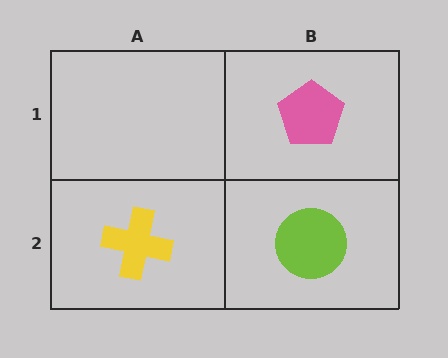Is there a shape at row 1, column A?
No, that cell is empty.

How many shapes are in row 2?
2 shapes.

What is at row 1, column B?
A pink pentagon.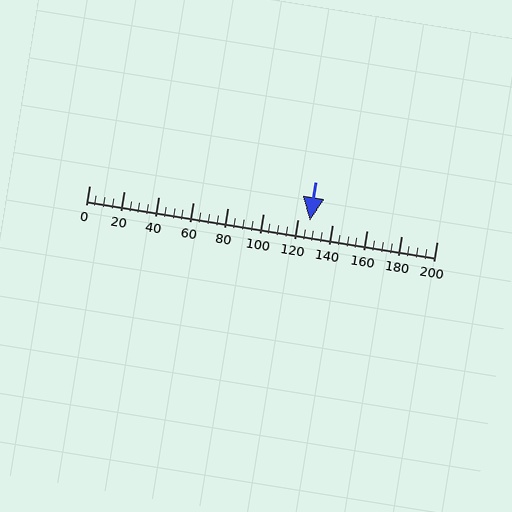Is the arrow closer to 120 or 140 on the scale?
The arrow is closer to 120.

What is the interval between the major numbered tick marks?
The major tick marks are spaced 20 units apart.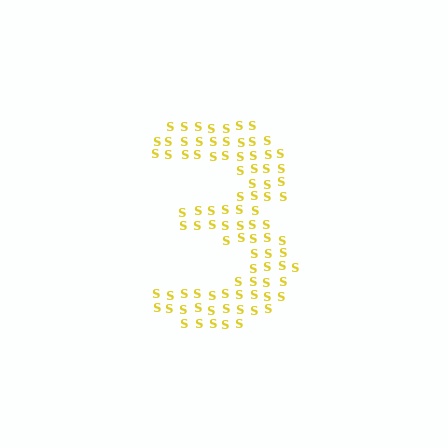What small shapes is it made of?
It is made of small letter S's.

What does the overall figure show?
The overall figure shows the digit 3.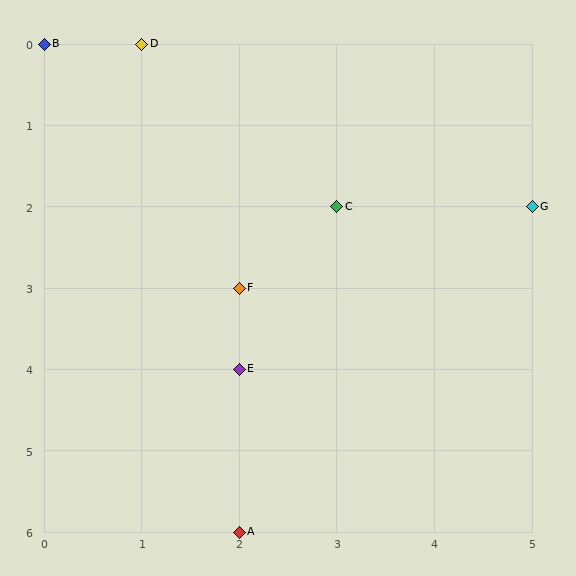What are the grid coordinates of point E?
Point E is at grid coordinates (2, 4).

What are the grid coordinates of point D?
Point D is at grid coordinates (1, 0).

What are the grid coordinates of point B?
Point B is at grid coordinates (0, 0).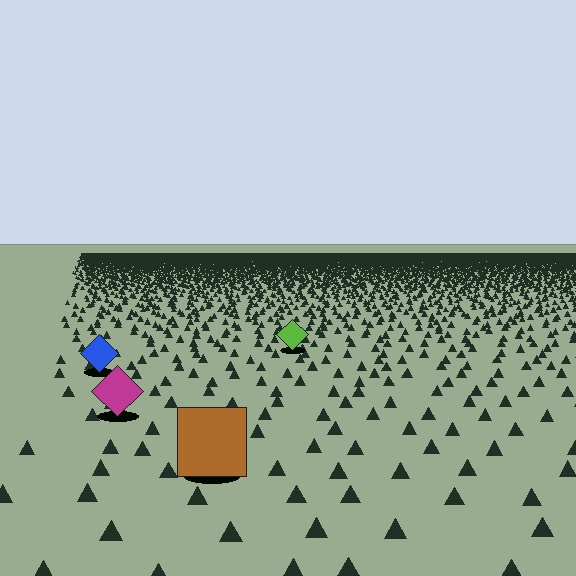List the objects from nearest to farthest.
From nearest to farthest: the brown square, the magenta diamond, the blue diamond, the lime diamond.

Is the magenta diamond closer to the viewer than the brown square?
No. The brown square is closer — you can tell from the texture gradient: the ground texture is coarser near it.